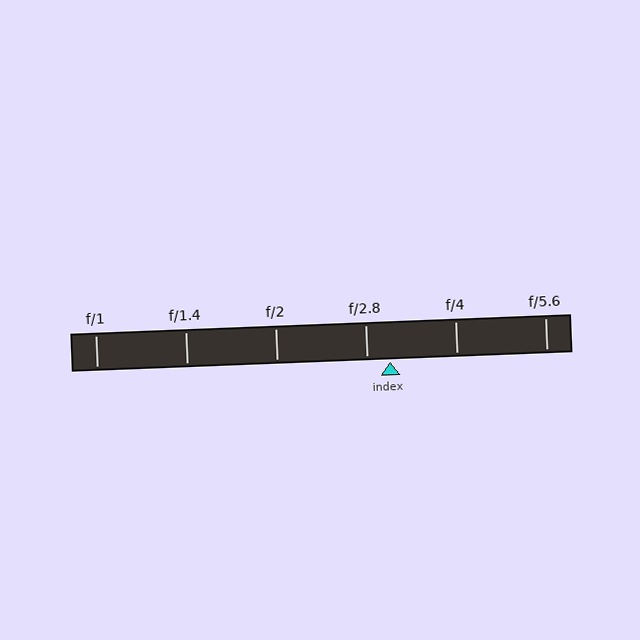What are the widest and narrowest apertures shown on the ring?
The widest aperture shown is f/1 and the narrowest is f/5.6.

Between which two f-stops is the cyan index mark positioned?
The index mark is between f/2.8 and f/4.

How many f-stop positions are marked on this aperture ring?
There are 6 f-stop positions marked.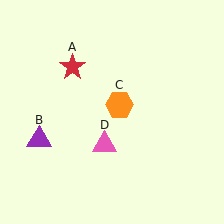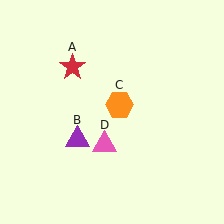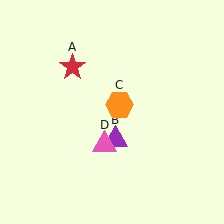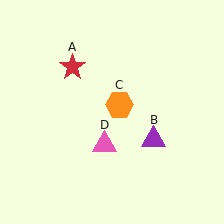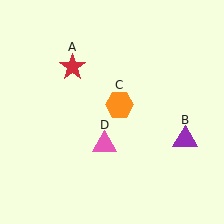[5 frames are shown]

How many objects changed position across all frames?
1 object changed position: purple triangle (object B).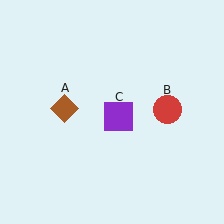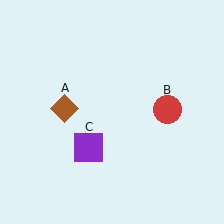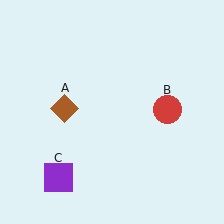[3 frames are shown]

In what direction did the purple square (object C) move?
The purple square (object C) moved down and to the left.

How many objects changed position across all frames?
1 object changed position: purple square (object C).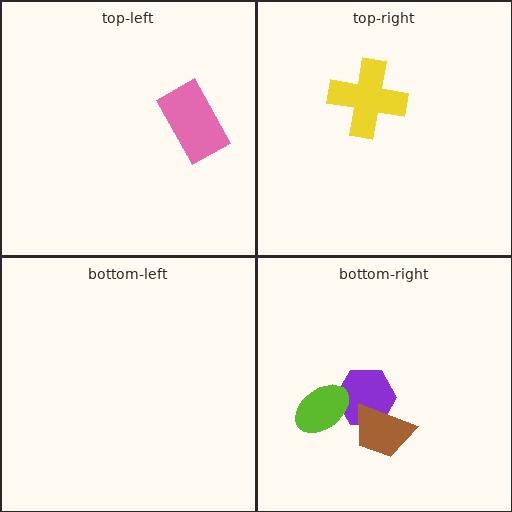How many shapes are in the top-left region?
1.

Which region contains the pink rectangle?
The top-left region.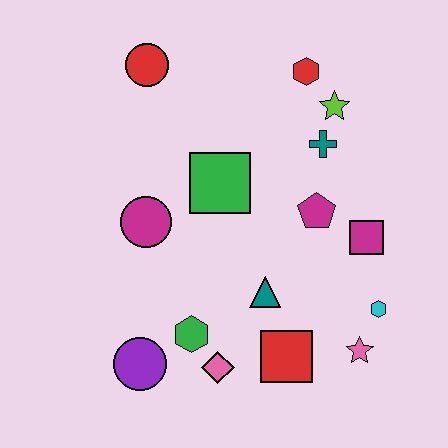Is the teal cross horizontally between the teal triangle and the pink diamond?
No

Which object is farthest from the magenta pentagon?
The purple circle is farthest from the magenta pentagon.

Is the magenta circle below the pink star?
No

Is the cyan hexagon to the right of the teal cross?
Yes